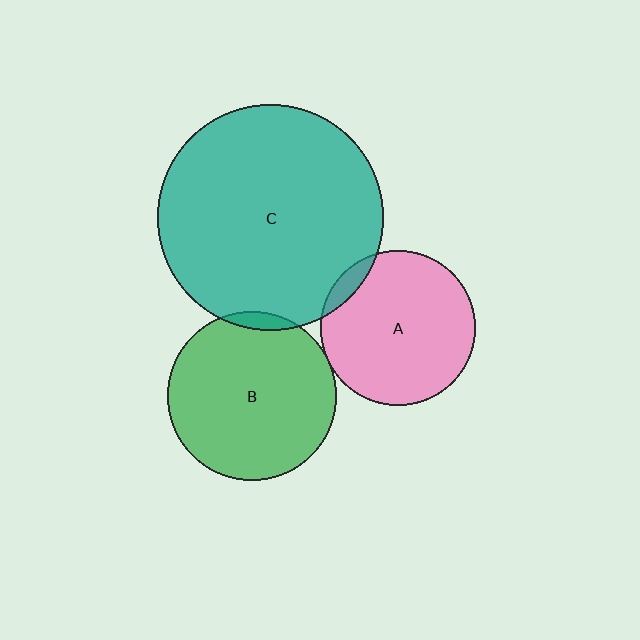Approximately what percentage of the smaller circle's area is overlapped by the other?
Approximately 5%.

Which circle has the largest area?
Circle C (teal).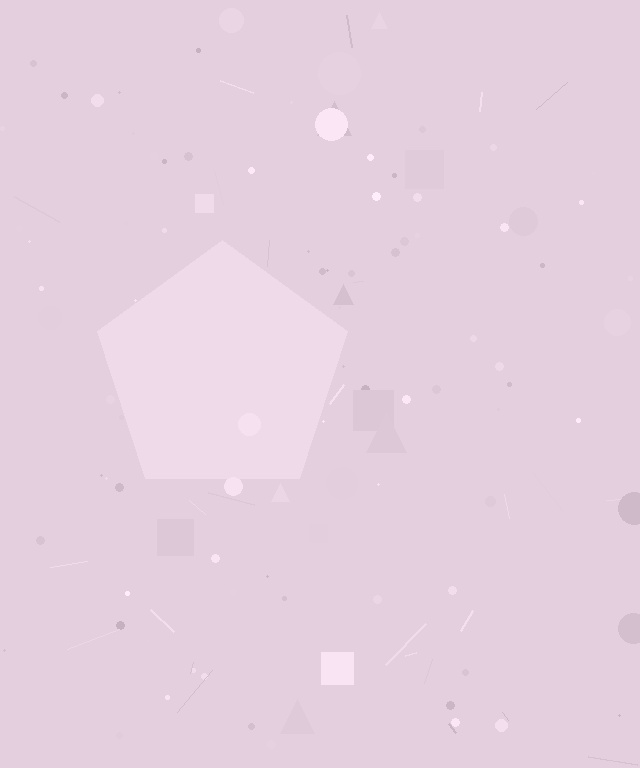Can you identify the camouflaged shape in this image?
The camouflaged shape is a pentagon.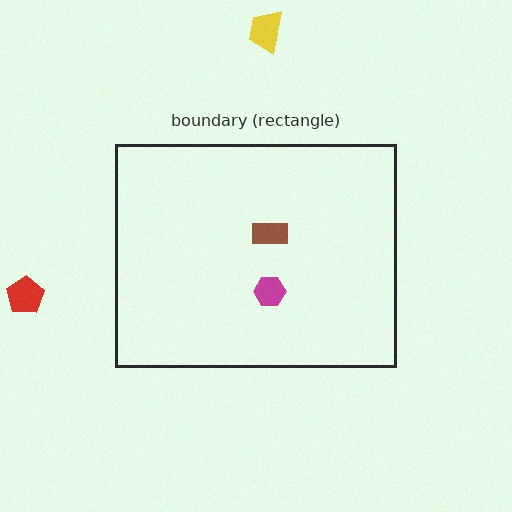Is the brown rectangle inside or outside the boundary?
Inside.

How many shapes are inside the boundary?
2 inside, 2 outside.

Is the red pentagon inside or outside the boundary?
Outside.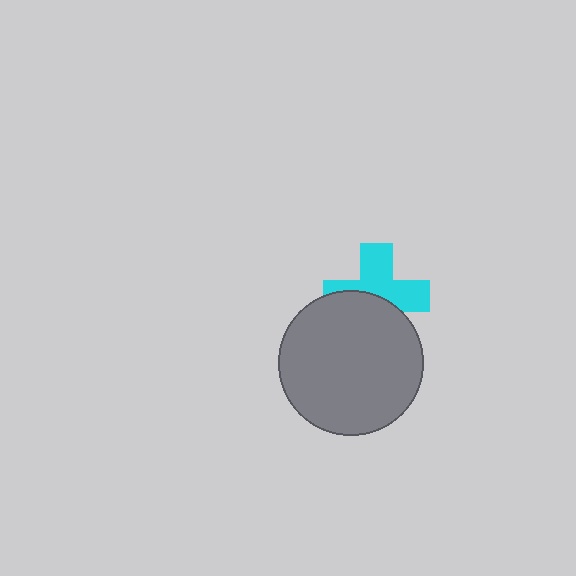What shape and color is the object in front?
The object in front is a gray circle.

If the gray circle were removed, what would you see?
You would see the complete cyan cross.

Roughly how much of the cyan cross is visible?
About half of it is visible (roughly 56%).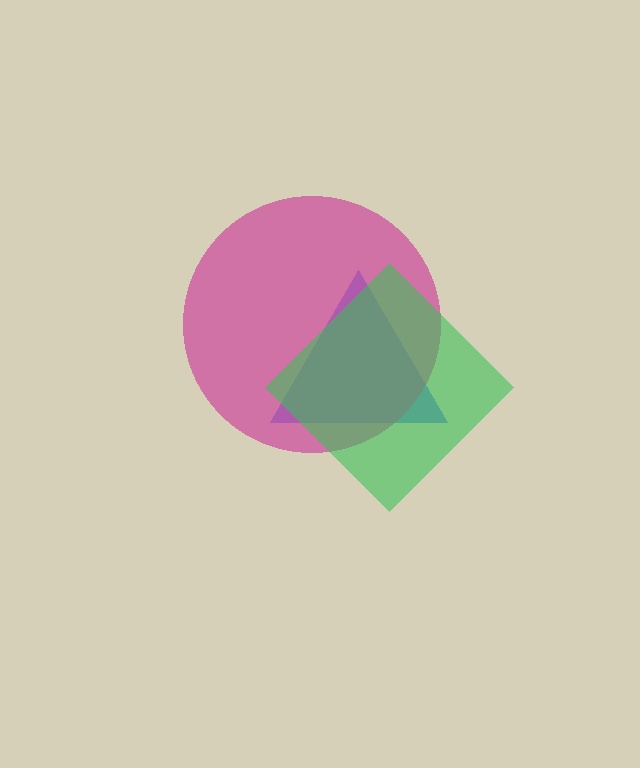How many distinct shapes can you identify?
There are 3 distinct shapes: a blue triangle, a magenta circle, a green diamond.